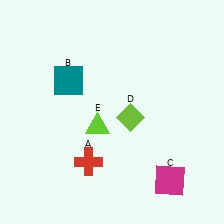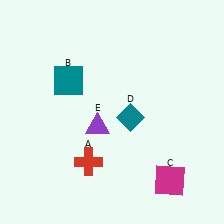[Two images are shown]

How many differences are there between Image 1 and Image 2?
There are 2 differences between the two images.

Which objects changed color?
D changed from lime to teal. E changed from lime to purple.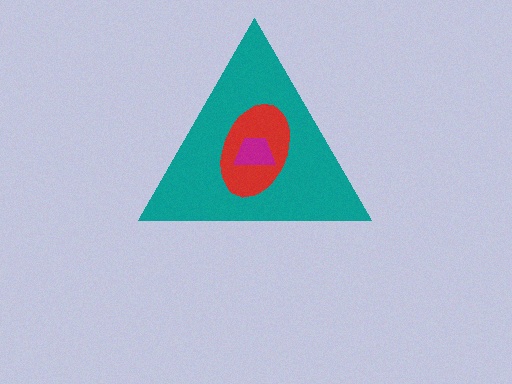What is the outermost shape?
The teal triangle.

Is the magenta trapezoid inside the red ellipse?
Yes.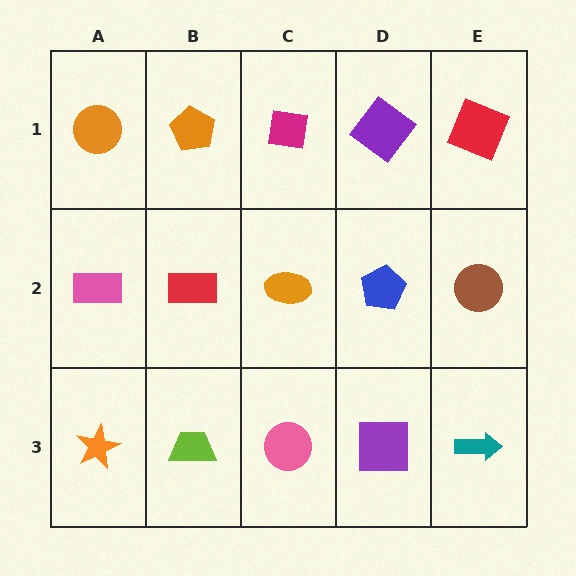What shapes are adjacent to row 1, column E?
A brown circle (row 2, column E), a purple diamond (row 1, column D).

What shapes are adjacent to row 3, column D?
A blue pentagon (row 2, column D), a pink circle (row 3, column C), a teal arrow (row 3, column E).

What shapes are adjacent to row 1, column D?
A blue pentagon (row 2, column D), a magenta square (row 1, column C), a red square (row 1, column E).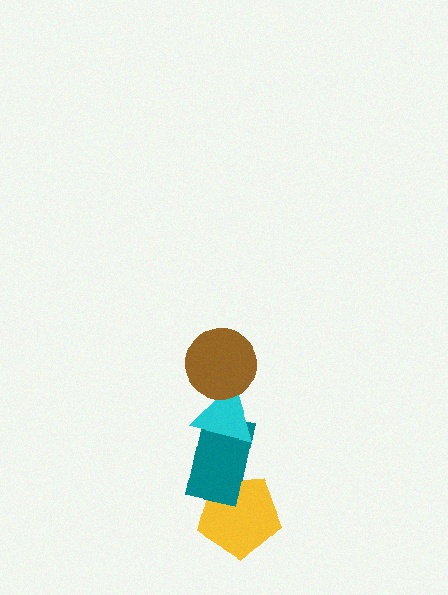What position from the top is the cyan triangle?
The cyan triangle is 2nd from the top.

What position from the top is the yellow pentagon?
The yellow pentagon is 4th from the top.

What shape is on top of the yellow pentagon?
The teal rectangle is on top of the yellow pentagon.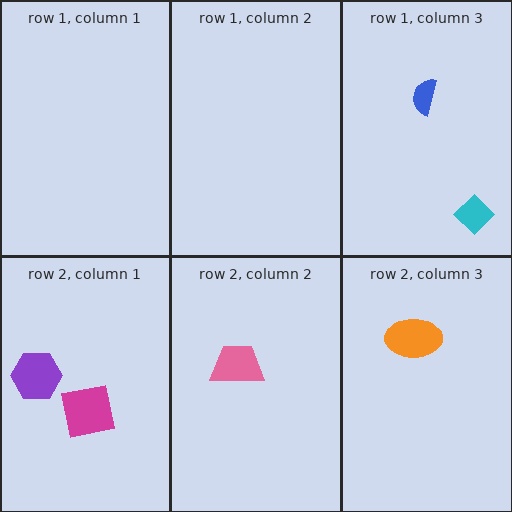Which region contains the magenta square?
The row 2, column 1 region.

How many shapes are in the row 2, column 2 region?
1.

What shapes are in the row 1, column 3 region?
The cyan diamond, the blue semicircle.